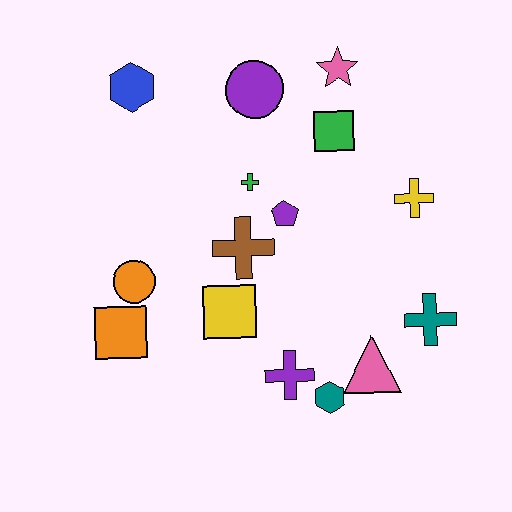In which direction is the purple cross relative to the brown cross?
The purple cross is below the brown cross.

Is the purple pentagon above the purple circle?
No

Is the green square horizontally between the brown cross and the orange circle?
No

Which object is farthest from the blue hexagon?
The teal cross is farthest from the blue hexagon.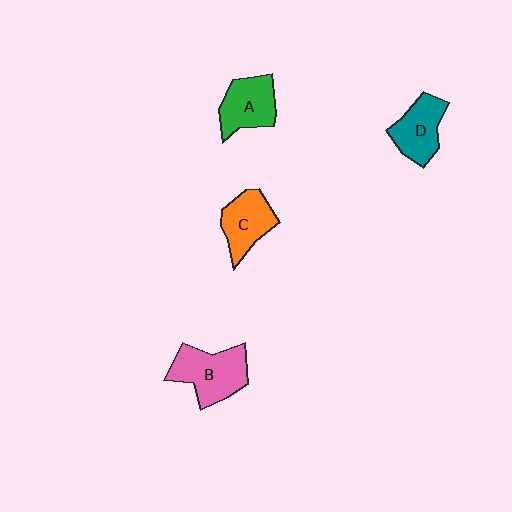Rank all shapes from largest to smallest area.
From largest to smallest: B (pink), A (green), C (orange), D (teal).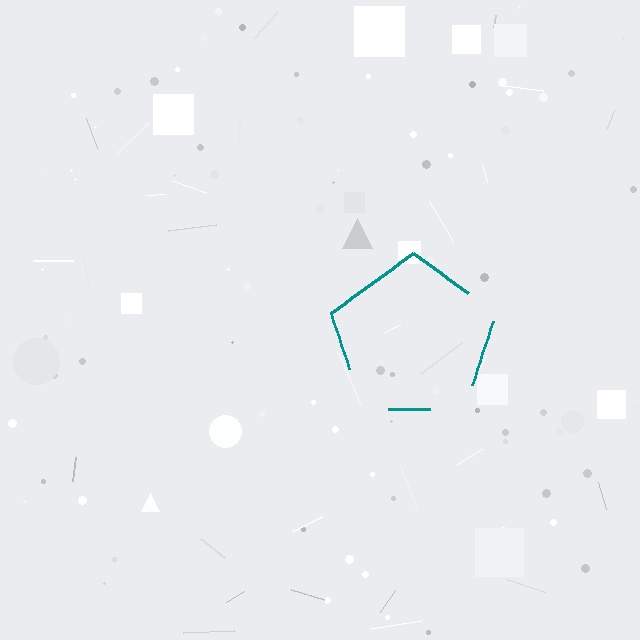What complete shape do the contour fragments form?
The contour fragments form a pentagon.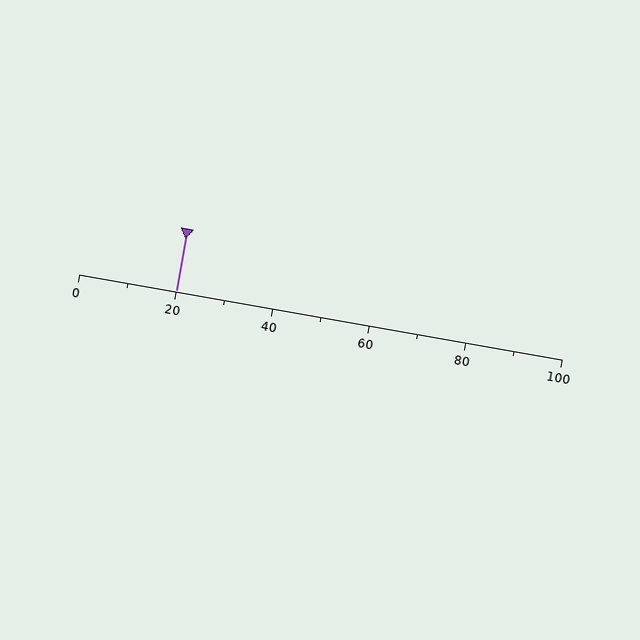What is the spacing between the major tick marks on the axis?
The major ticks are spaced 20 apart.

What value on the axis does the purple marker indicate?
The marker indicates approximately 20.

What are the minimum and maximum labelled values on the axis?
The axis runs from 0 to 100.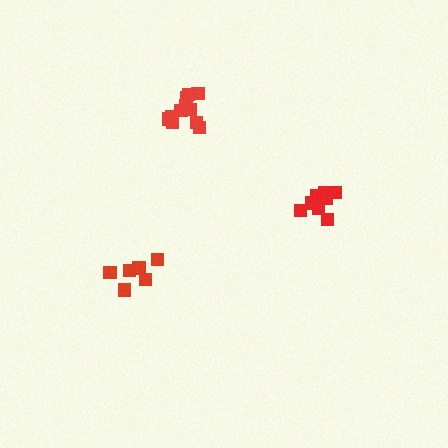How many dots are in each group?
Group 1: 12 dots, Group 2: 6 dots, Group 3: 8 dots (26 total).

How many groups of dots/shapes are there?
There are 3 groups.